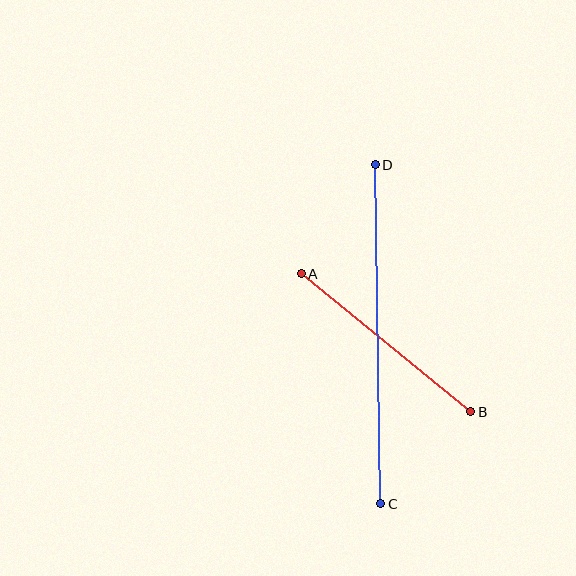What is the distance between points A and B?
The distance is approximately 219 pixels.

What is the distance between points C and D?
The distance is approximately 339 pixels.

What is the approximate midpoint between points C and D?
The midpoint is at approximately (378, 334) pixels.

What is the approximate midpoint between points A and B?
The midpoint is at approximately (386, 343) pixels.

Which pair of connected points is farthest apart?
Points C and D are farthest apart.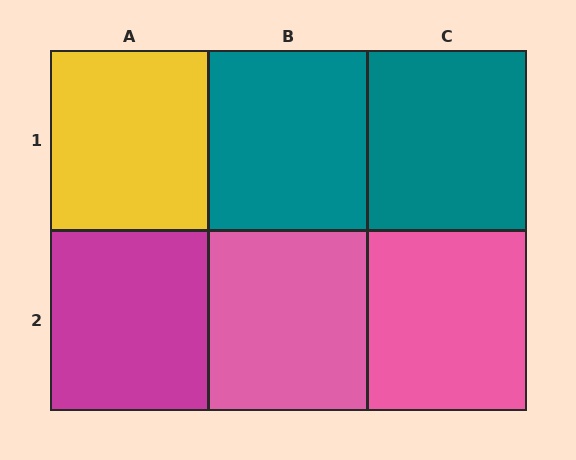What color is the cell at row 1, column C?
Teal.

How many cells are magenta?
1 cell is magenta.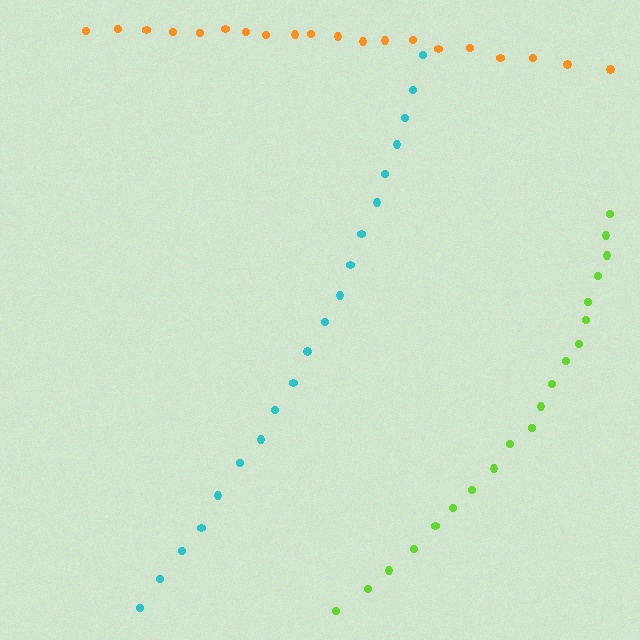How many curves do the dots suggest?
There are 3 distinct paths.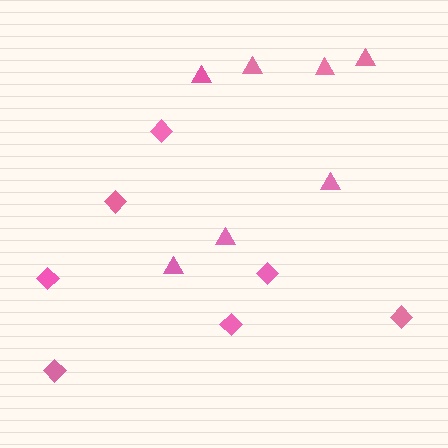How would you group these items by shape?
There are 2 groups: one group of diamonds (7) and one group of triangles (7).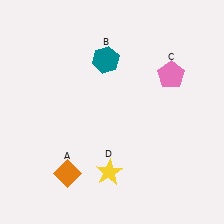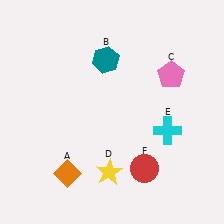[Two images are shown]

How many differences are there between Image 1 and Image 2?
There are 2 differences between the two images.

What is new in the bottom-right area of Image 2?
A cyan cross (E) was added in the bottom-right area of Image 2.